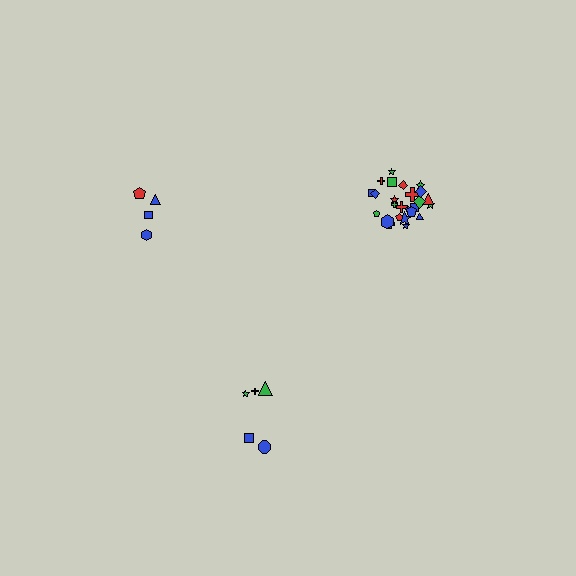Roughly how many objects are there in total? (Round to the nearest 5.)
Roughly 35 objects in total.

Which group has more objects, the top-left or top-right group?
The top-right group.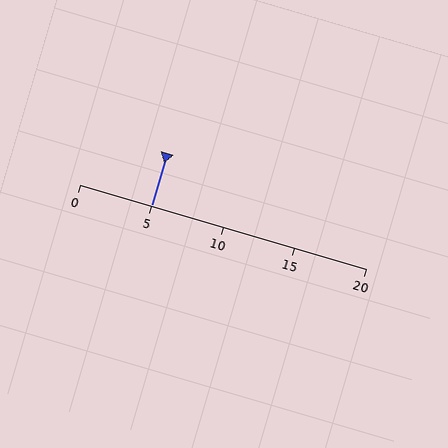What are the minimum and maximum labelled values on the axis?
The axis runs from 0 to 20.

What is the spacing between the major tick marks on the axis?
The major ticks are spaced 5 apart.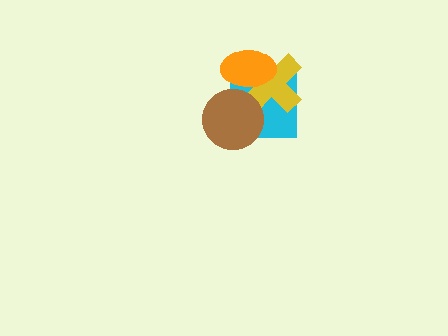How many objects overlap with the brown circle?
2 objects overlap with the brown circle.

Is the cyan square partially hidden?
Yes, it is partially covered by another shape.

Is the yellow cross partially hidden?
Yes, it is partially covered by another shape.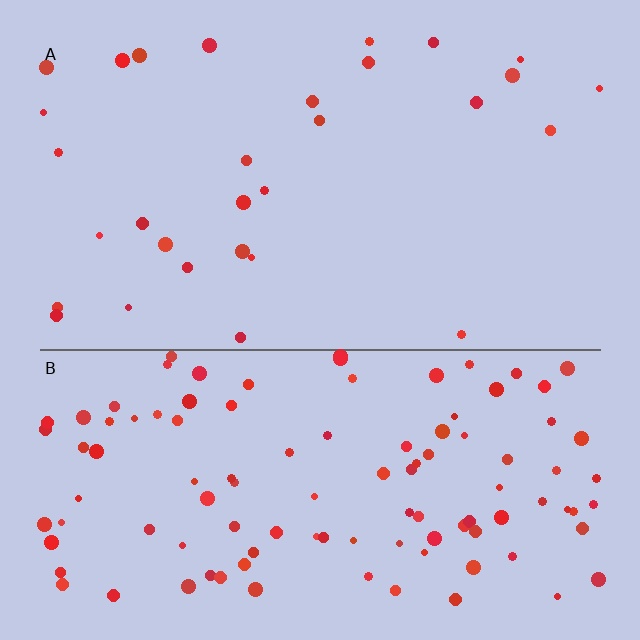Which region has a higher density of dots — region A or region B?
B (the bottom).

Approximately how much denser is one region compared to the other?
Approximately 3.6× — region B over region A.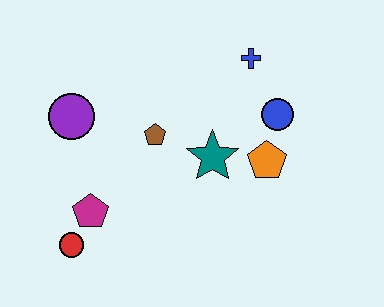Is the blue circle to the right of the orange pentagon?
Yes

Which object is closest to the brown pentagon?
The teal star is closest to the brown pentagon.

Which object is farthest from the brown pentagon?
The red circle is farthest from the brown pentagon.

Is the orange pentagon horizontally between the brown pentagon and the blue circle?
Yes